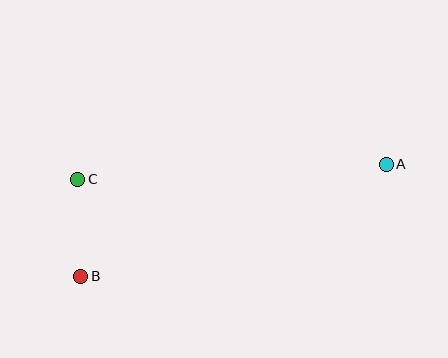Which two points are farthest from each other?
Points A and B are farthest from each other.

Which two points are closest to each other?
Points B and C are closest to each other.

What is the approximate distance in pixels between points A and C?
The distance between A and C is approximately 309 pixels.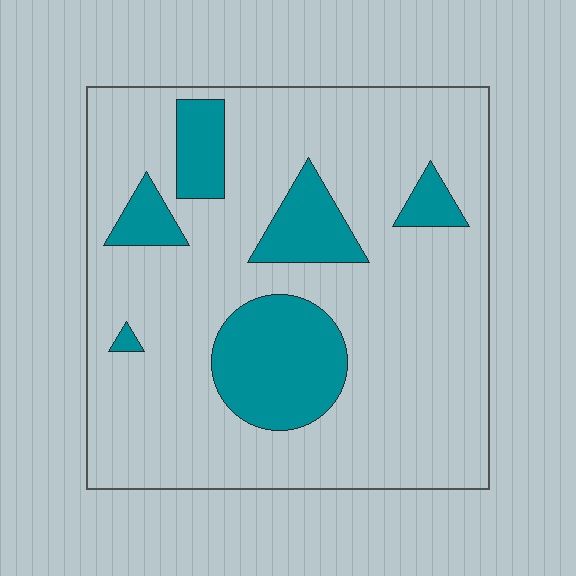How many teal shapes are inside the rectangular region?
6.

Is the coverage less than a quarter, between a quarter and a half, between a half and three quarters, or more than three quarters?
Less than a quarter.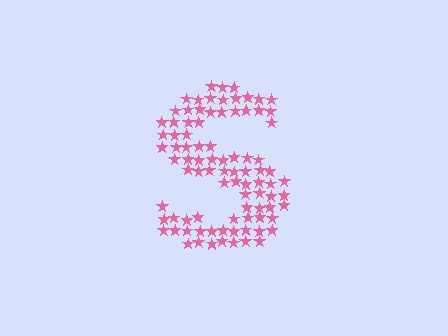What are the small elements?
The small elements are stars.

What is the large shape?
The large shape is the letter S.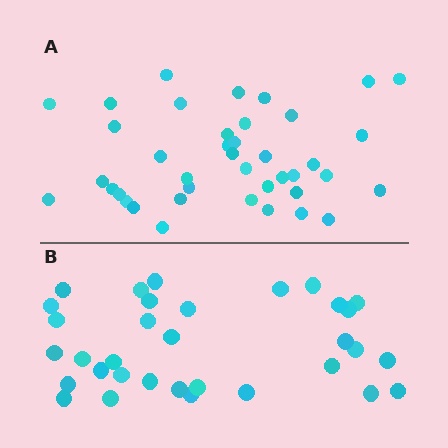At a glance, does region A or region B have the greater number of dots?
Region A (the top region) has more dots.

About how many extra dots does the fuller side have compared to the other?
Region A has roughly 8 or so more dots than region B.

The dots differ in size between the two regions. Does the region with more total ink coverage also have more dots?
No. Region B has more total ink coverage because its dots are larger, but region A actually contains more individual dots. Total area can be misleading — the number of items is what matters here.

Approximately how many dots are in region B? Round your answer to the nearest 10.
About 30 dots. (The exact count is 33, which rounds to 30.)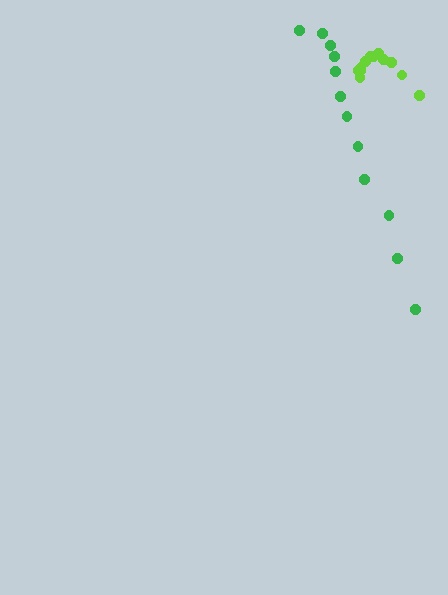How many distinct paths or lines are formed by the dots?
There are 2 distinct paths.